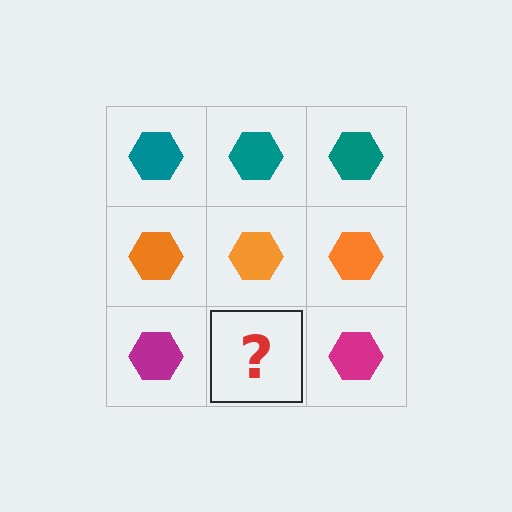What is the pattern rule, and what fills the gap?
The rule is that each row has a consistent color. The gap should be filled with a magenta hexagon.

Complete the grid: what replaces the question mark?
The question mark should be replaced with a magenta hexagon.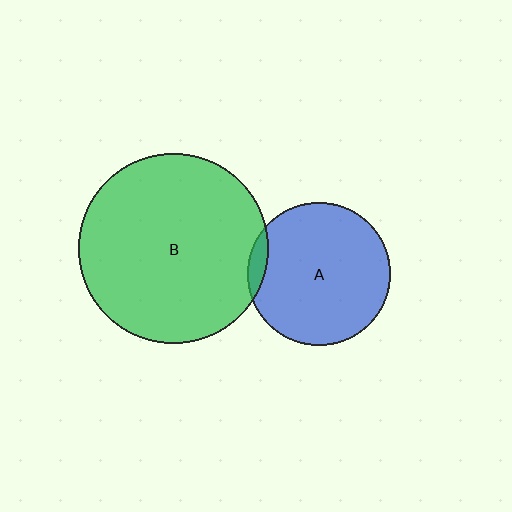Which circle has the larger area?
Circle B (green).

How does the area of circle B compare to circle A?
Approximately 1.8 times.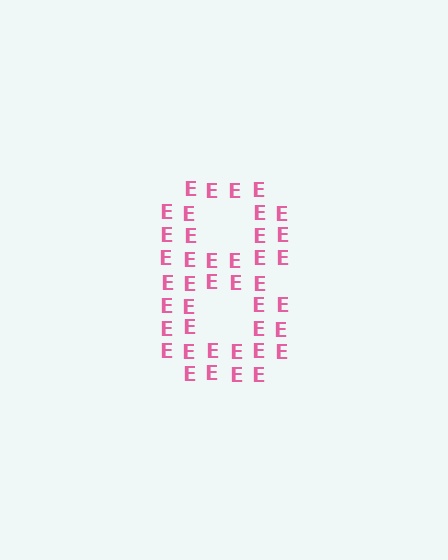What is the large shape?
The large shape is the digit 8.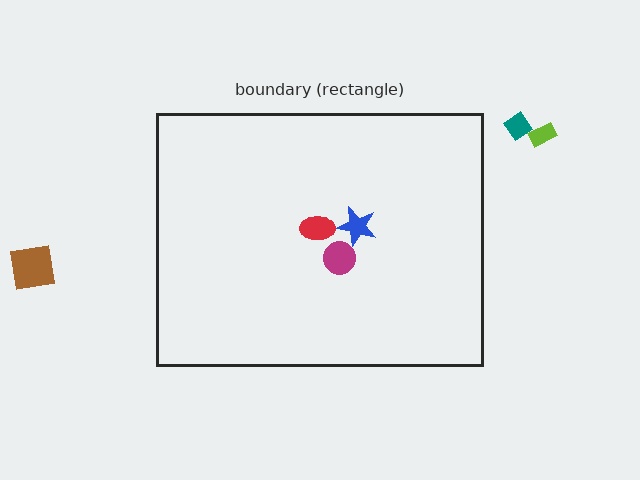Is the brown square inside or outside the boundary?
Outside.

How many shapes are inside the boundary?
3 inside, 3 outside.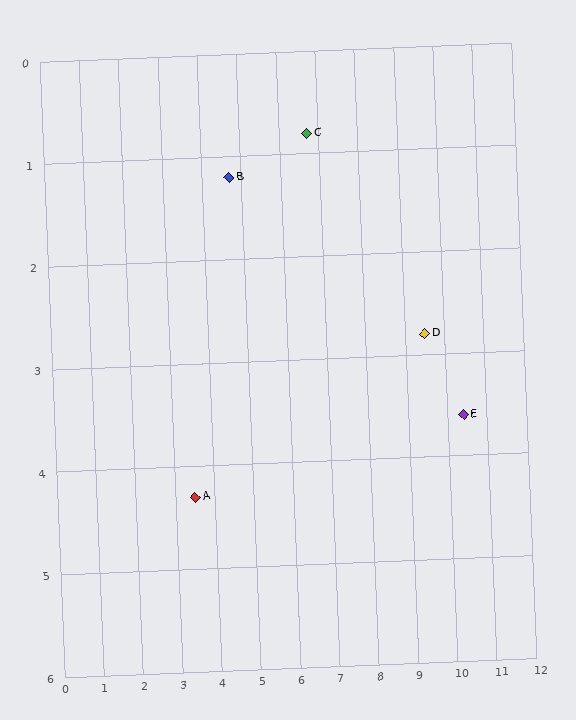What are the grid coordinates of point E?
Point E is at approximately (10.4, 3.6).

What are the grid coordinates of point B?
Point B is at approximately (4.7, 1.2).